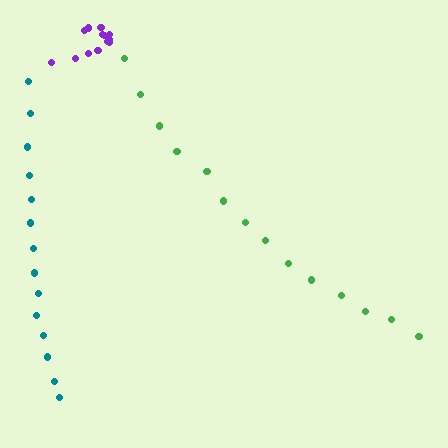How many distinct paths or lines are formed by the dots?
There are 3 distinct paths.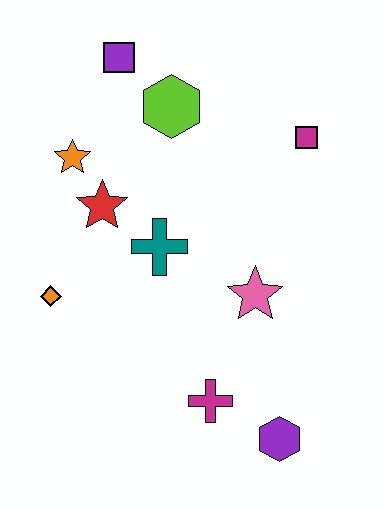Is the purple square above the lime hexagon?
Yes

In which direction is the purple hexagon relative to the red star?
The purple hexagon is below the red star.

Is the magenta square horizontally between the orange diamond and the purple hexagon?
No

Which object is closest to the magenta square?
The lime hexagon is closest to the magenta square.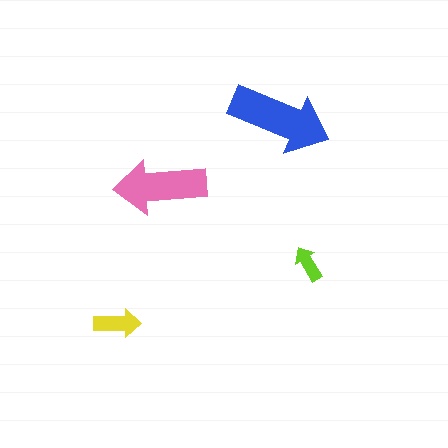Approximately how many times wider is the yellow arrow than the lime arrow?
About 1.5 times wider.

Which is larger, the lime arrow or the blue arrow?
The blue one.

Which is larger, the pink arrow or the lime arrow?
The pink one.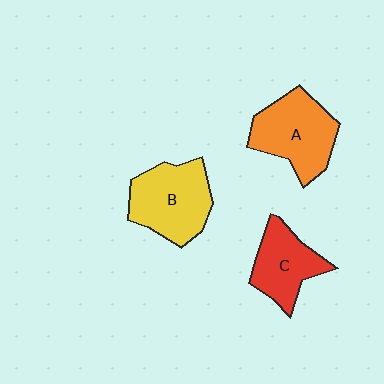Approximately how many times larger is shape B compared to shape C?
Approximately 1.3 times.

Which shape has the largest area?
Shape B (yellow).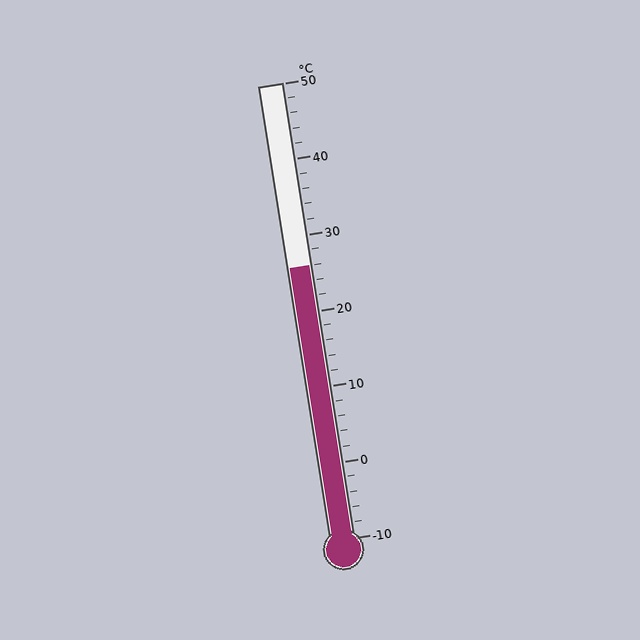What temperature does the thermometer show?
The thermometer shows approximately 26°C.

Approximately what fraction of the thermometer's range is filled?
The thermometer is filled to approximately 60% of its range.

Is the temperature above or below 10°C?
The temperature is above 10°C.